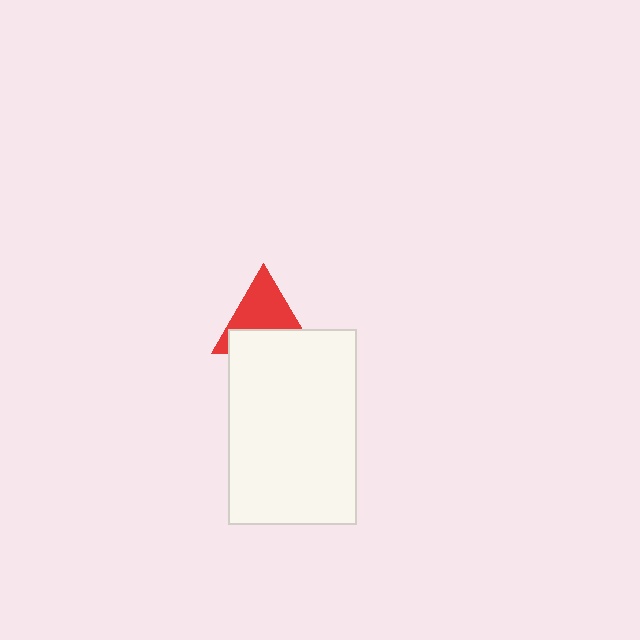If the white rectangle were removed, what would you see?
You would see the complete red triangle.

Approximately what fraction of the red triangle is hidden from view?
Roughly 41% of the red triangle is hidden behind the white rectangle.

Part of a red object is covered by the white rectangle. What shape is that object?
It is a triangle.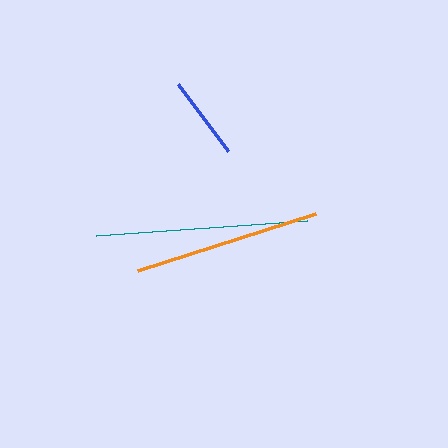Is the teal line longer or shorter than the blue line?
The teal line is longer than the blue line.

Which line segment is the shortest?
The blue line is the shortest at approximately 83 pixels.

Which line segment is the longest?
The teal line is the longest at approximately 212 pixels.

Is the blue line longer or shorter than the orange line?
The orange line is longer than the blue line.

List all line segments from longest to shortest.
From longest to shortest: teal, orange, blue.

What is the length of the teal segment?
The teal segment is approximately 212 pixels long.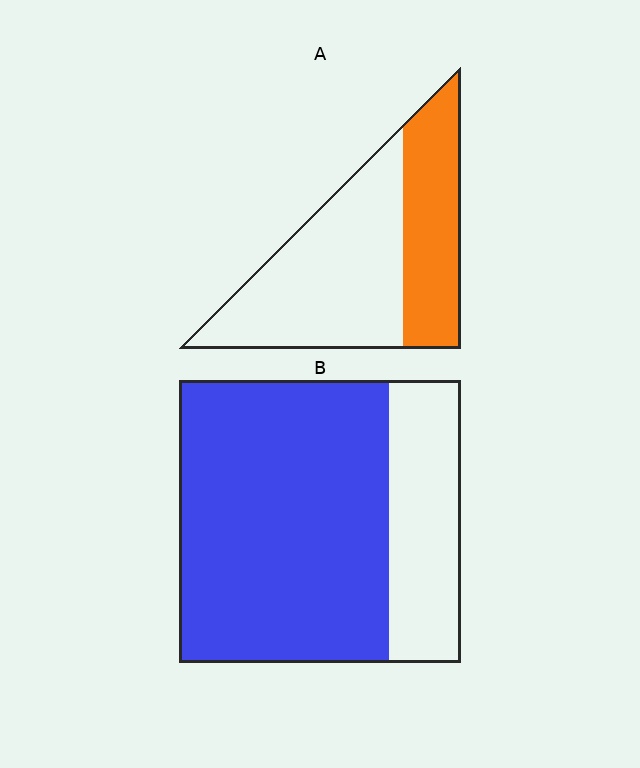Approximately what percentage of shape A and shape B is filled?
A is approximately 35% and B is approximately 75%.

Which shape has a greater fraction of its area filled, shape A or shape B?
Shape B.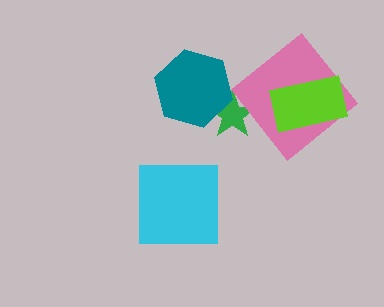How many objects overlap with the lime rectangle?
1 object overlaps with the lime rectangle.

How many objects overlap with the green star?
1 object overlaps with the green star.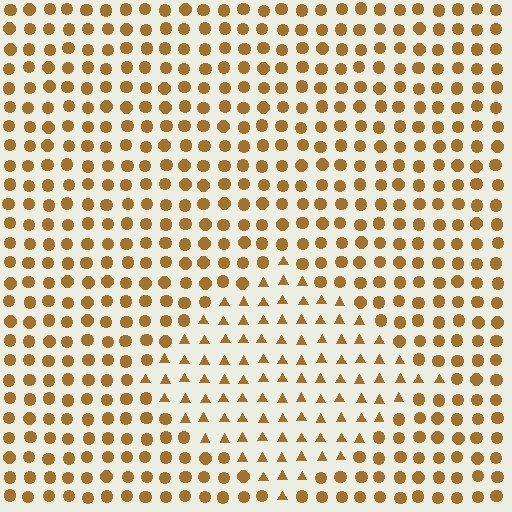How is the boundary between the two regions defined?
The boundary is defined by a change in element shape: triangles inside vs. circles outside. All elements share the same color and spacing.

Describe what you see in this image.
The image is filled with small brown elements arranged in a uniform grid. A diamond-shaped region contains triangles, while the surrounding area contains circles. The boundary is defined purely by the change in element shape.